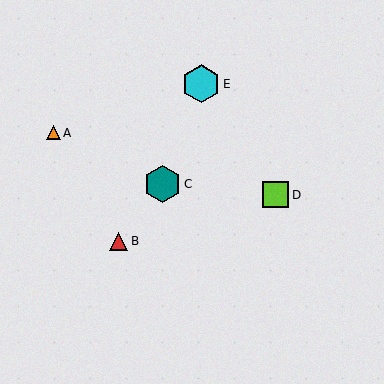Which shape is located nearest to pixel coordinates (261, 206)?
The lime square (labeled D) at (276, 195) is nearest to that location.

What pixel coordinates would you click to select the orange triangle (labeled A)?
Click at (53, 133) to select the orange triangle A.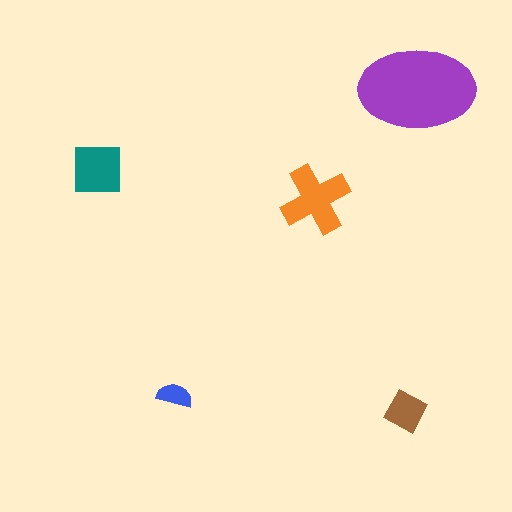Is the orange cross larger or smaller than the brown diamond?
Larger.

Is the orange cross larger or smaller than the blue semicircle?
Larger.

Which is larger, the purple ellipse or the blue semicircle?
The purple ellipse.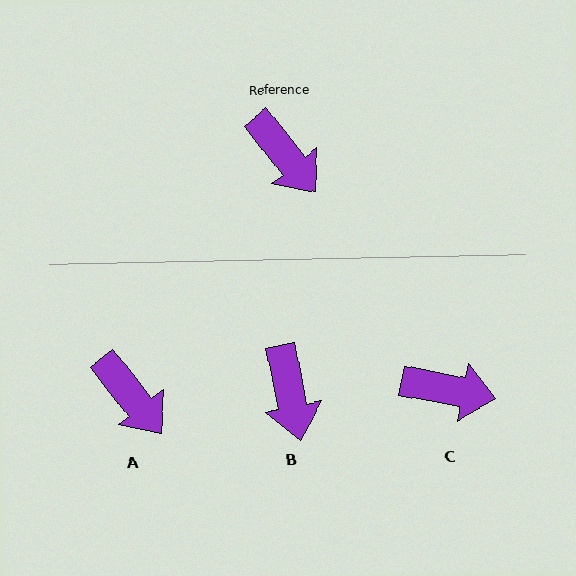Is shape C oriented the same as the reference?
No, it is off by about 41 degrees.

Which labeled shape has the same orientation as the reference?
A.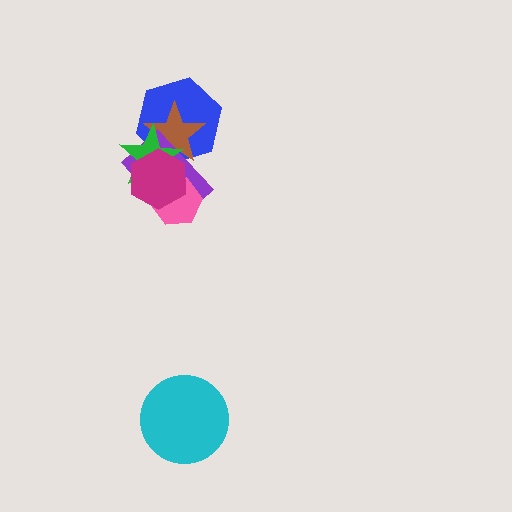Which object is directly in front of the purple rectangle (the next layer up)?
The pink hexagon is directly in front of the purple rectangle.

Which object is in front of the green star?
The magenta hexagon is in front of the green star.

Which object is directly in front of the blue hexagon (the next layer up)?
The brown star is directly in front of the blue hexagon.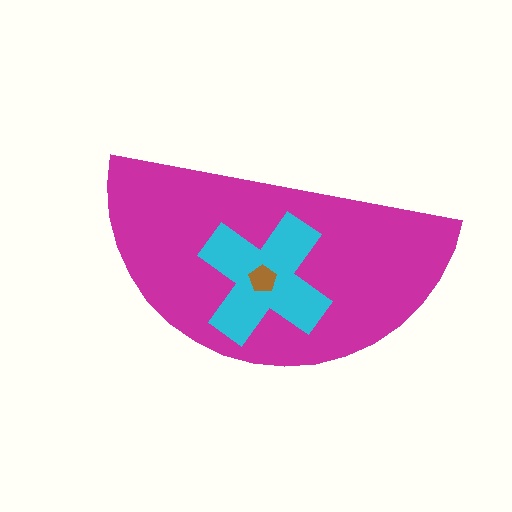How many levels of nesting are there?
3.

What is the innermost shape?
The brown pentagon.